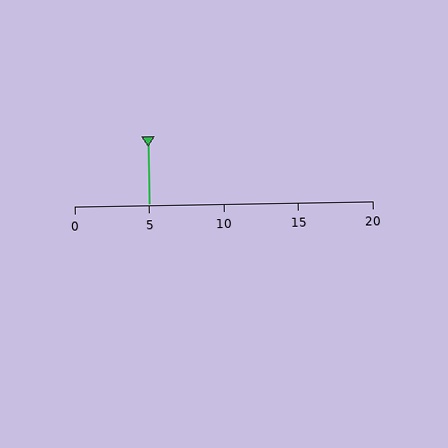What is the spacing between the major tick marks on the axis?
The major ticks are spaced 5 apart.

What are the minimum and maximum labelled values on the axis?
The axis runs from 0 to 20.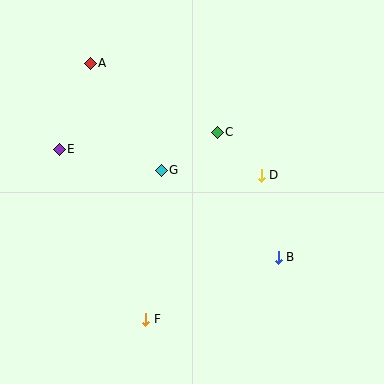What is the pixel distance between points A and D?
The distance between A and D is 204 pixels.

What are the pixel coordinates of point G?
Point G is at (161, 170).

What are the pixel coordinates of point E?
Point E is at (59, 149).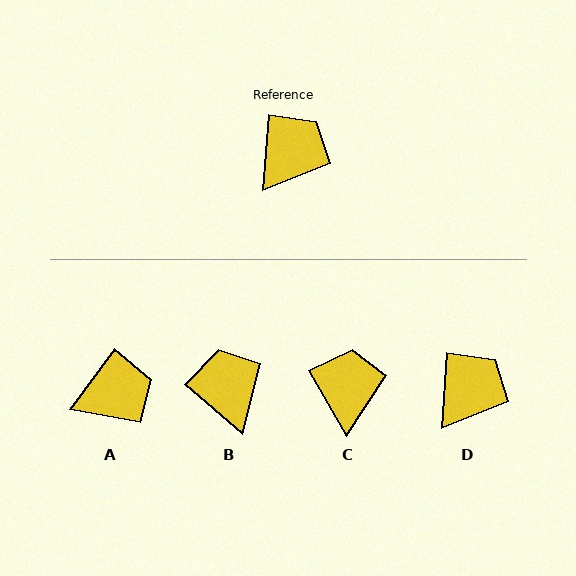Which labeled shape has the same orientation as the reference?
D.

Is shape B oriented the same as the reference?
No, it is off by about 54 degrees.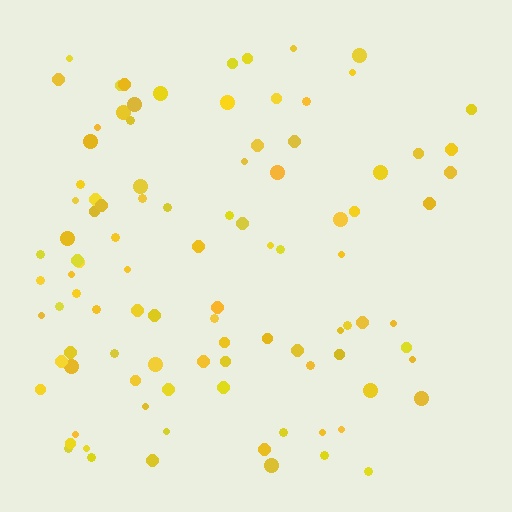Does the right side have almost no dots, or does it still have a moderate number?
Still a moderate number, just noticeably fewer than the left.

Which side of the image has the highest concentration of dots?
The left.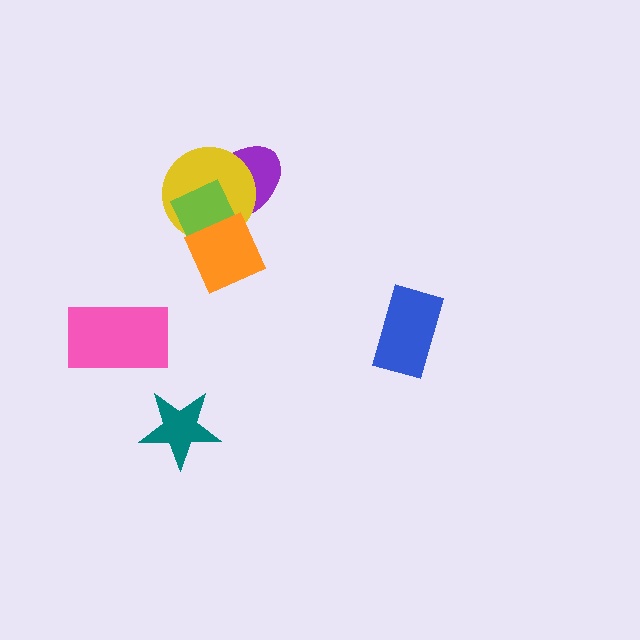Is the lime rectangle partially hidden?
Yes, it is partially covered by another shape.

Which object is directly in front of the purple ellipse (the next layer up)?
The yellow circle is directly in front of the purple ellipse.